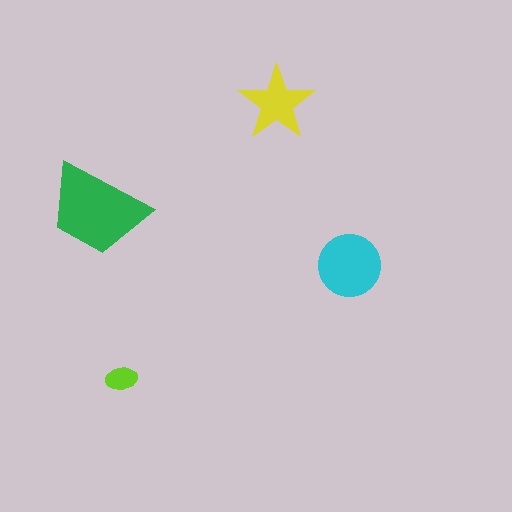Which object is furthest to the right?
The cyan circle is rightmost.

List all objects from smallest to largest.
The lime ellipse, the yellow star, the cyan circle, the green trapezoid.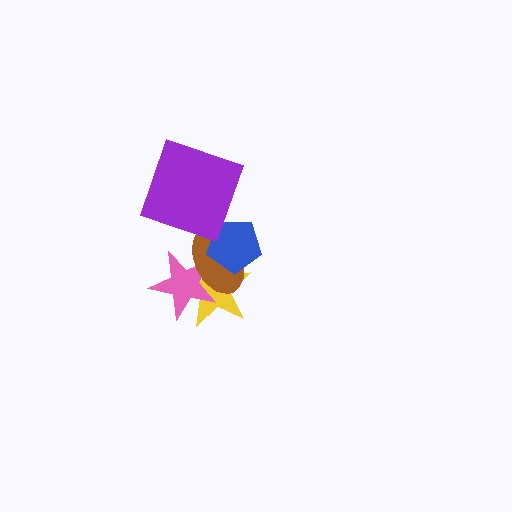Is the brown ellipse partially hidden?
Yes, it is partially covered by another shape.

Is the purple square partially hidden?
No, no other shape covers it.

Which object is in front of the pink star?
The brown ellipse is in front of the pink star.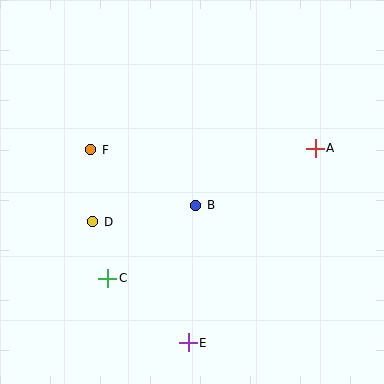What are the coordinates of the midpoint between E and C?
The midpoint between E and C is at (148, 311).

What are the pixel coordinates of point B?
Point B is at (196, 205).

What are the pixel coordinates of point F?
Point F is at (91, 150).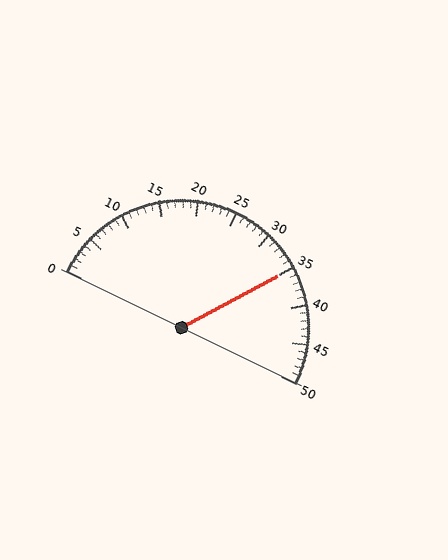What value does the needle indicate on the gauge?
The needle indicates approximately 35.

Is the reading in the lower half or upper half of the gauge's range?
The reading is in the upper half of the range (0 to 50).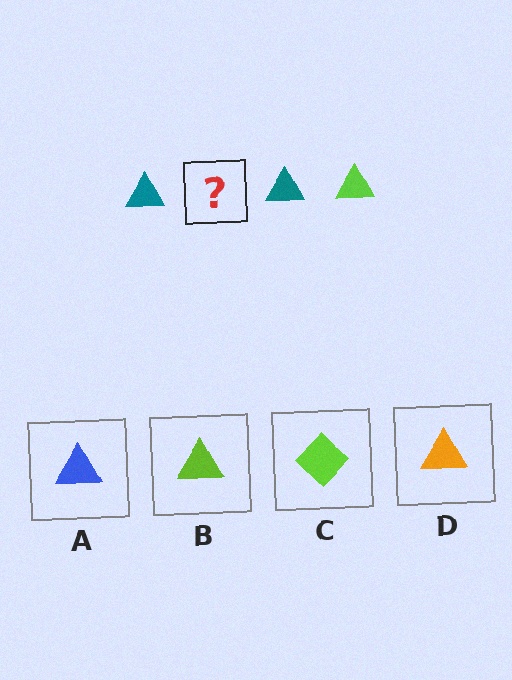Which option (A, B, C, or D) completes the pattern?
B.